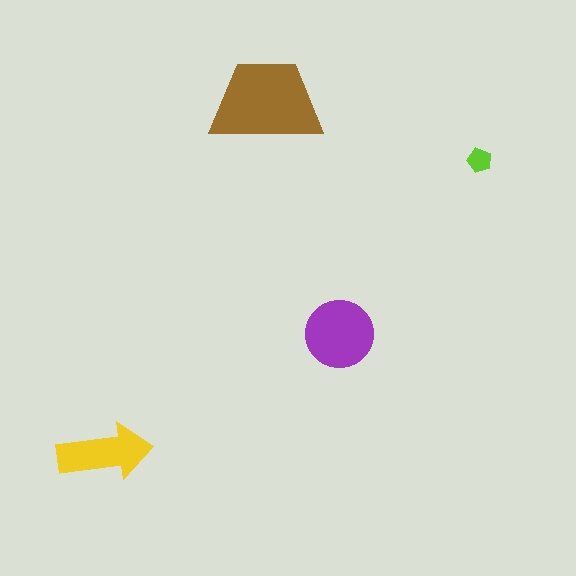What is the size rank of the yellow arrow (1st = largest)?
3rd.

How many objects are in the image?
There are 4 objects in the image.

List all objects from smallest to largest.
The lime pentagon, the yellow arrow, the purple circle, the brown trapezoid.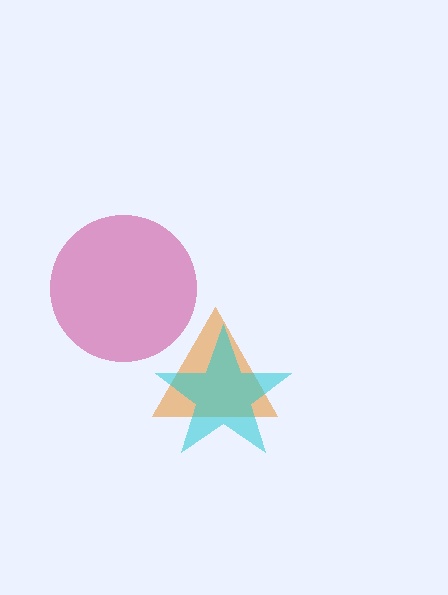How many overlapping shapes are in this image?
There are 3 overlapping shapes in the image.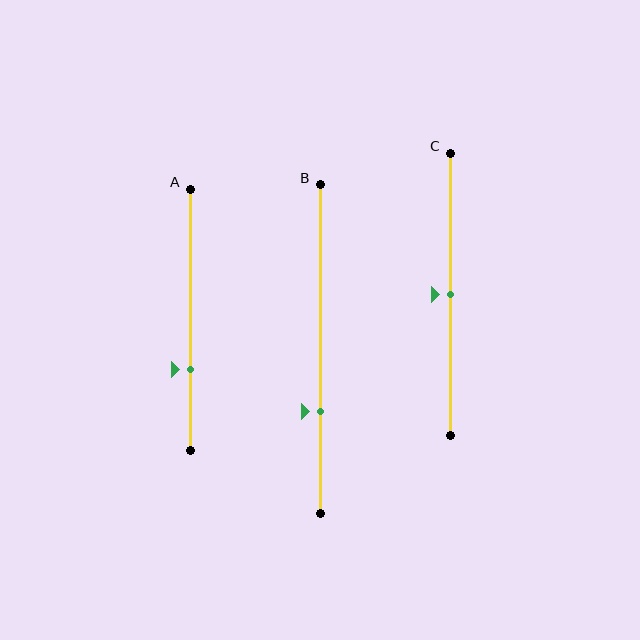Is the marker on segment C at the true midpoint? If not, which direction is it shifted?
Yes, the marker on segment C is at the true midpoint.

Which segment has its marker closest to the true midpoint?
Segment C has its marker closest to the true midpoint.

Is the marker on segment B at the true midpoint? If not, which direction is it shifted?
No, the marker on segment B is shifted downward by about 19% of the segment length.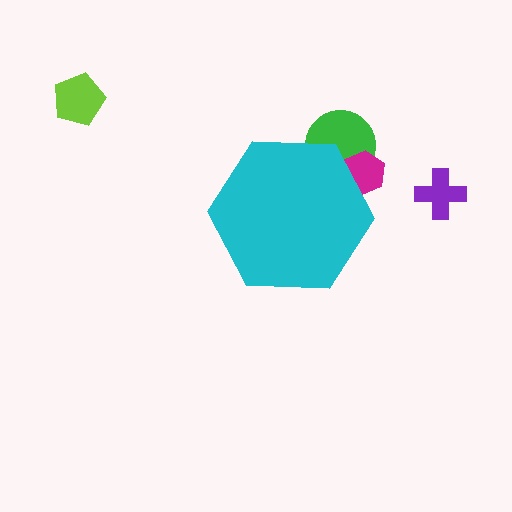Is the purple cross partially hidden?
No, the purple cross is fully visible.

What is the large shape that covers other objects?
A cyan hexagon.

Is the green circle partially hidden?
Yes, the green circle is partially hidden behind the cyan hexagon.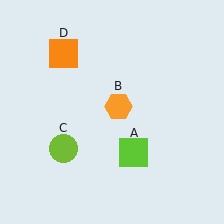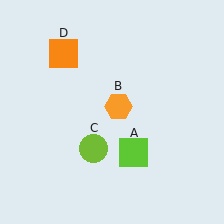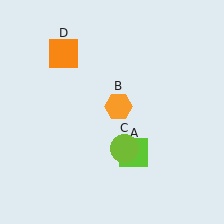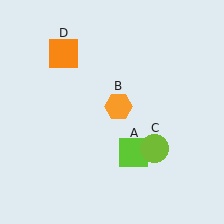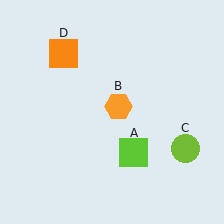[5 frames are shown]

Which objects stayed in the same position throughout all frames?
Lime square (object A) and orange hexagon (object B) and orange square (object D) remained stationary.